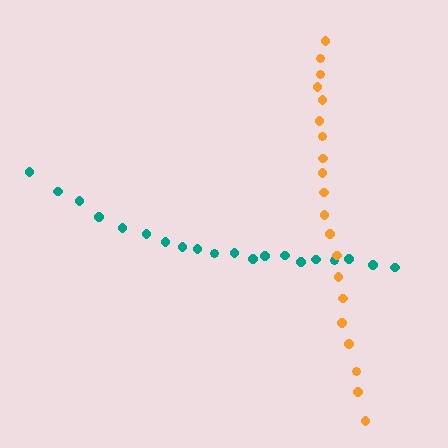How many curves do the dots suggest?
There are 2 distinct paths.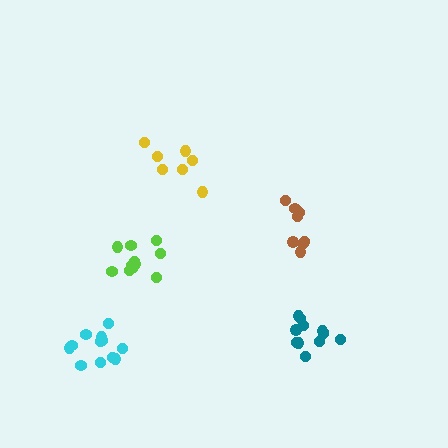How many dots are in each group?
Group 1: 7 dots, Group 2: 12 dots, Group 3: 8 dots, Group 4: 11 dots, Group 5: 12 dots (50 total).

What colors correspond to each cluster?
The clusters are colored: yellow, cyan, brown, lime, teal.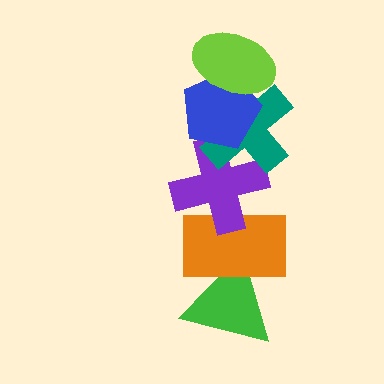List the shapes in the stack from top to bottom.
From top to bottom: the lime ellipse, the blue pentagon, the teal cross, the purple cross, the orange rectangle, the green triangle.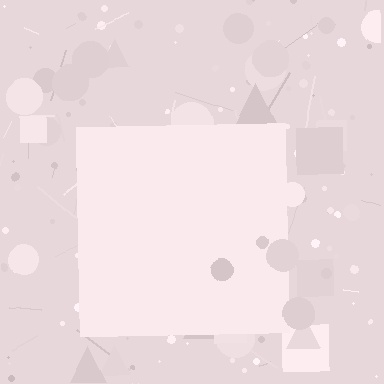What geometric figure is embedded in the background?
A square is embedded in the background.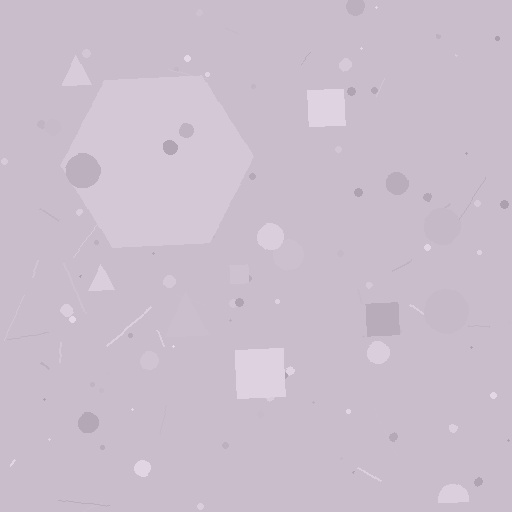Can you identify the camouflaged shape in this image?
The camouflaged shape is a hexagon.